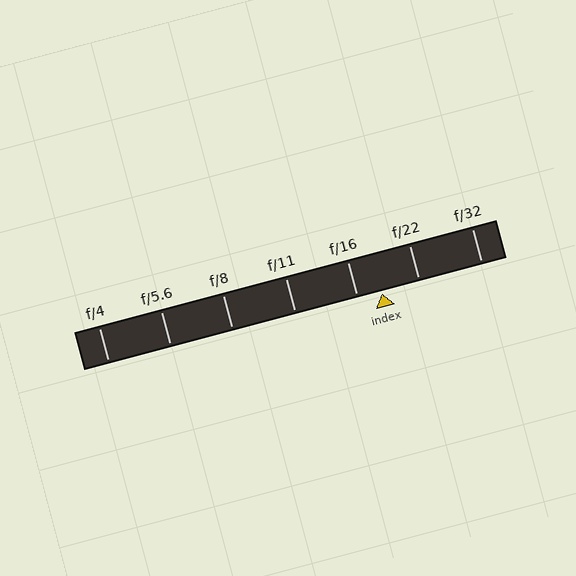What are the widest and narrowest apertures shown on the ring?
The widest aperture shown is f/4 and the narrowest is f/32.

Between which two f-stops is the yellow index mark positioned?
The index mark is between f/16 and f/22.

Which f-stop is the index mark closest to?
The index mark is closest to f/16.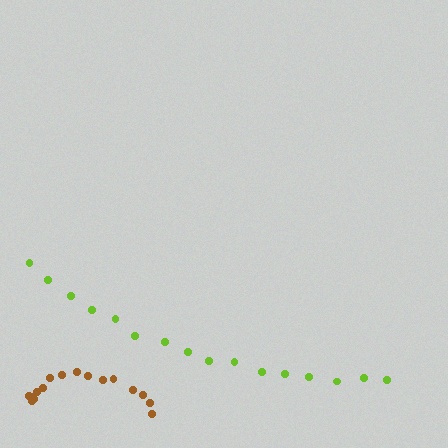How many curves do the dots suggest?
There are 2 distinct paths.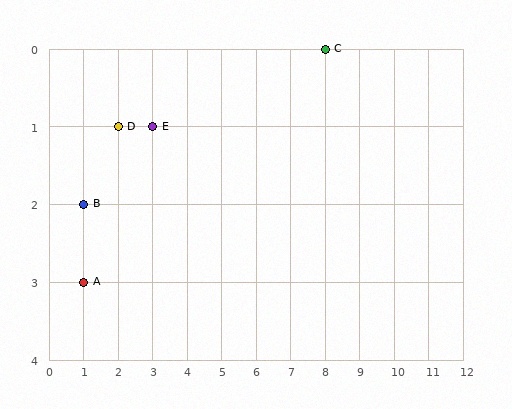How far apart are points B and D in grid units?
Points B and D are 1 column and 1 row apart (about 1.4 grid units diagonally).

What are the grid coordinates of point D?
Point D is at grid coordinates (2, 1).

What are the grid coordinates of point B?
Point B is at grid coordinates (1, 2).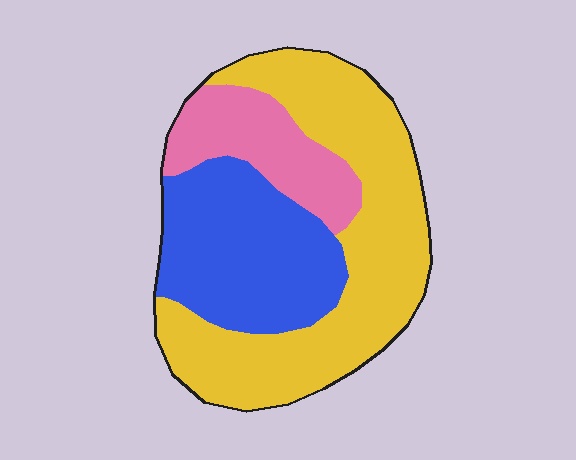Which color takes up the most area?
Yellow, at roughly 50%.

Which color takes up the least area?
Pink, at roughly 20%.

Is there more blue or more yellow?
Yellow.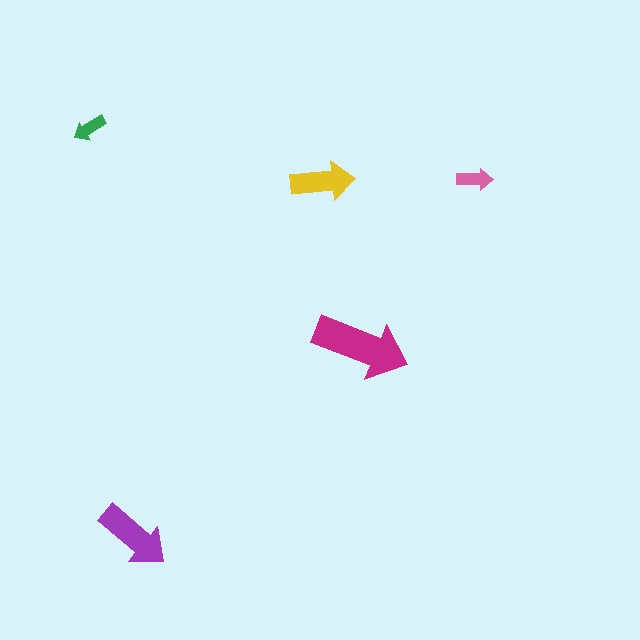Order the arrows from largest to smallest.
the magenta one, the purple one, the yellow one, the pink one, the green one.